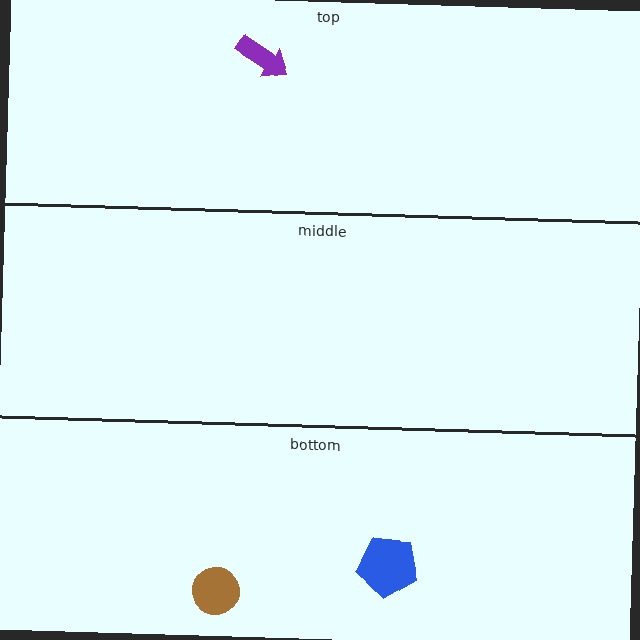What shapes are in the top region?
The purple arrow.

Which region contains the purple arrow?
The top region.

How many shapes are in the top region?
1.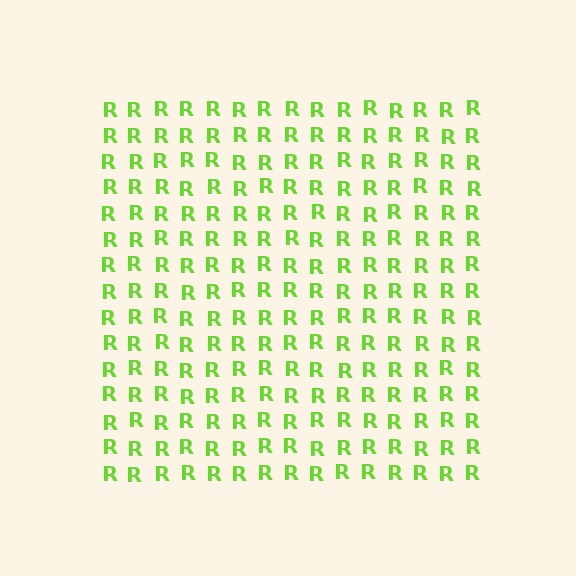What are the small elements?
The small elements are letter R's.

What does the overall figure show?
The overall figure shows a square.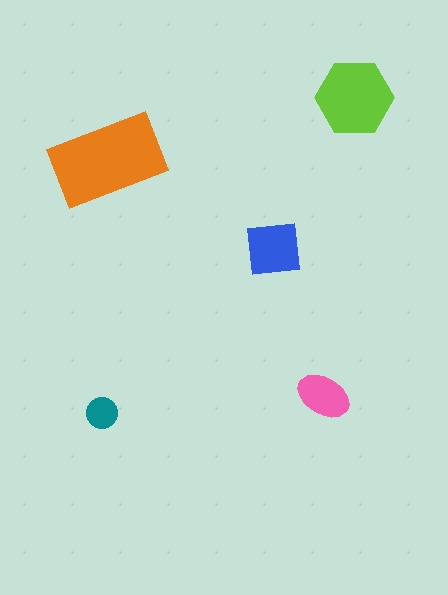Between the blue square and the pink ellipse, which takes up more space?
The blue square.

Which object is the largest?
The orange rectangle.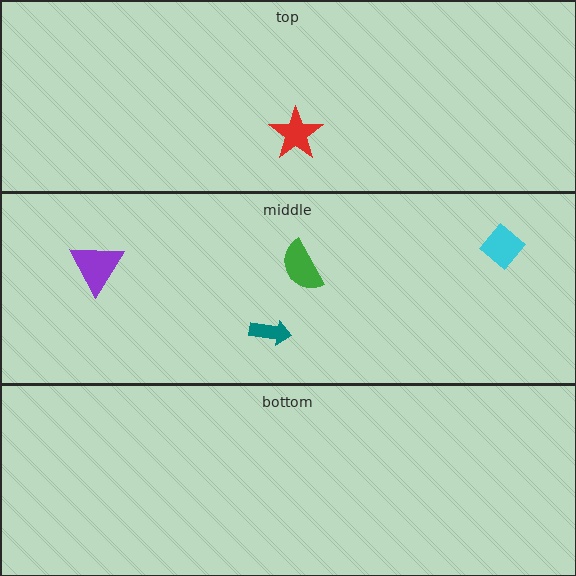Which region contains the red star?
The top region.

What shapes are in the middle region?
The purple triangle, the cyan diamond, the teal arrow, the green semicircle.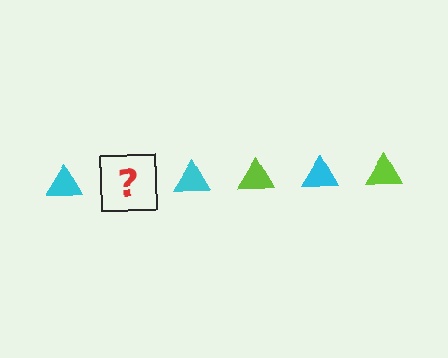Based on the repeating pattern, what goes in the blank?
The blank should be a lime triangle.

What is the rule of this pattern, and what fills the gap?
The rule is that the pattern cycles through cyan, lime triangles. The gap should be filled with a lime triangle.